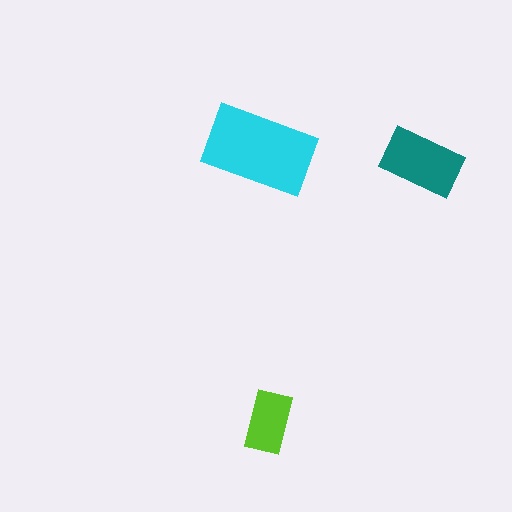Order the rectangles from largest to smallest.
the cyan one, the teal one, the lime one.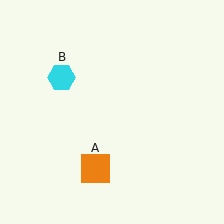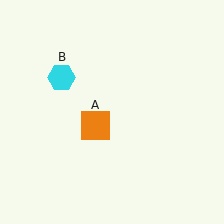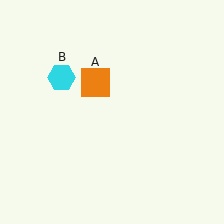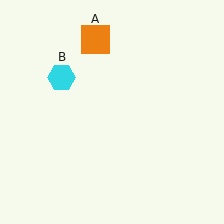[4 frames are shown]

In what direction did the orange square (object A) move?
The orange square (object A) moved up.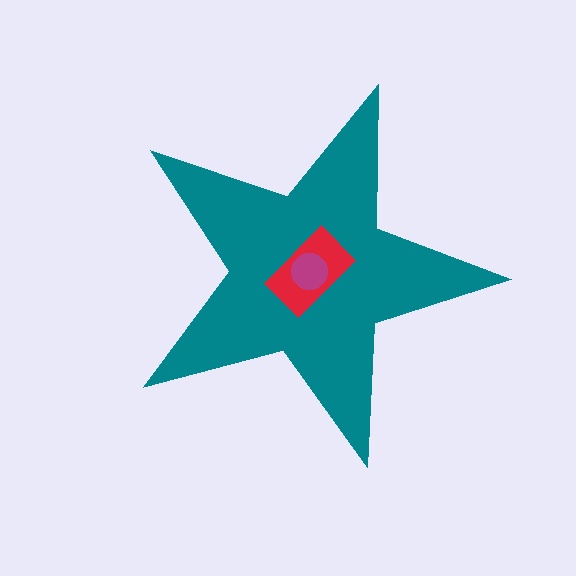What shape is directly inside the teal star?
The red rectangle.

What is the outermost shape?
The teal star.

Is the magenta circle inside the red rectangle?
Yes.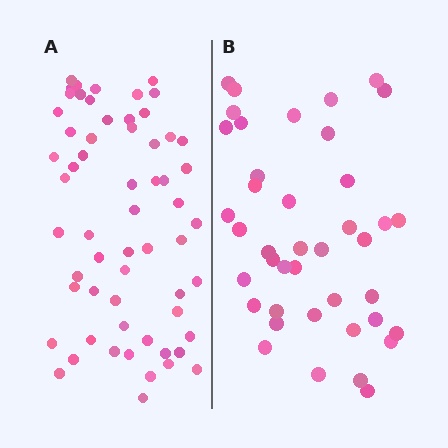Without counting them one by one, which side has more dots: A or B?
Region A (the left region) has more dots.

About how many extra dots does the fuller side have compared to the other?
Region A has approximately 20 more dots than region B.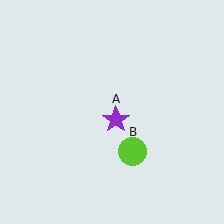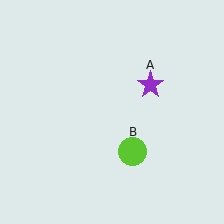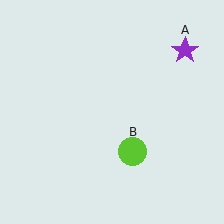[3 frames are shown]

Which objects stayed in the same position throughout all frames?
Lime circle (object B) remained stationary.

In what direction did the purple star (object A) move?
The purple star (object A) moved up and to the right.